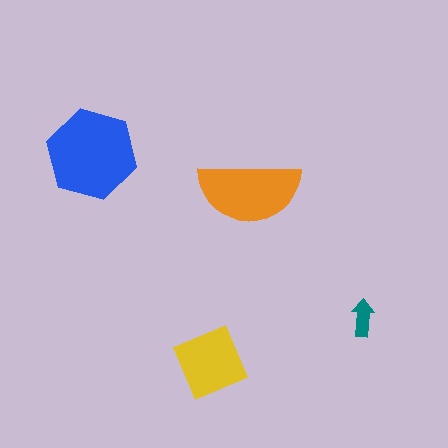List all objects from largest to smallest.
The blue hexagon, the orange semicircle, the yellow diamond, the teal arrow.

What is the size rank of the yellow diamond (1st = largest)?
3rd.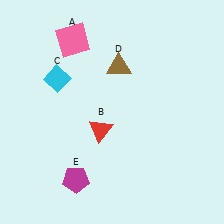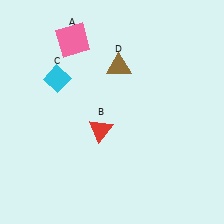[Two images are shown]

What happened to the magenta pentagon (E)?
The magenta pentagon (E) was removed in Image 2. It was in the bottom-left area of Image 1.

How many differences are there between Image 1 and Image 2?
There is 1 difference between the two images.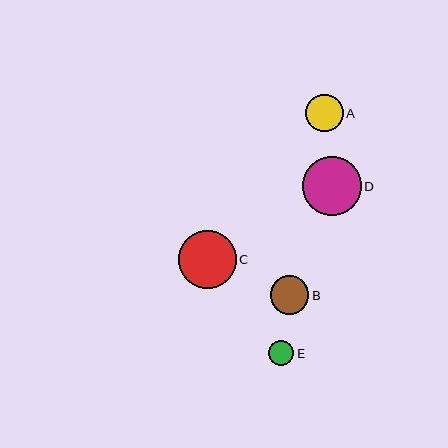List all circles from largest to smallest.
From largest to smallest: D, C, B, A, E.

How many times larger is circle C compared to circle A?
Circle C is approximately 1.5 times the size of circle A.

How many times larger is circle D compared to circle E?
Circle D is approximately 2.3 times the size of circle E.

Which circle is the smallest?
Circle E is the smallest with a size of approximately 25 pixels.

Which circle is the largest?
Circle D is the largest with a size of approximately 59 pixels.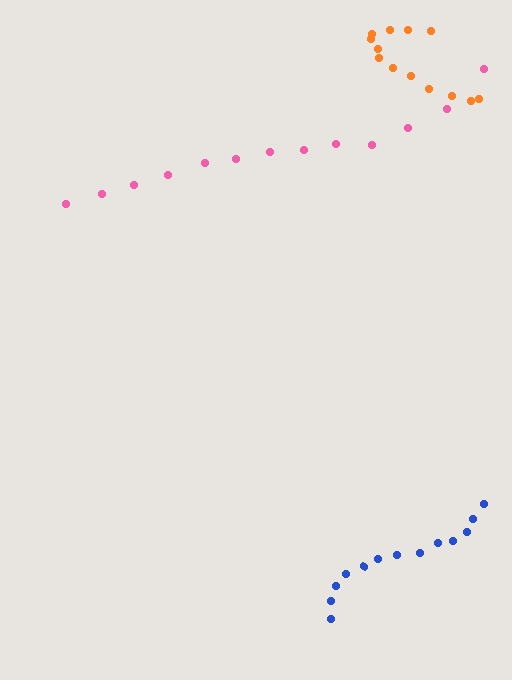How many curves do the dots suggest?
There are 3 distinct paths.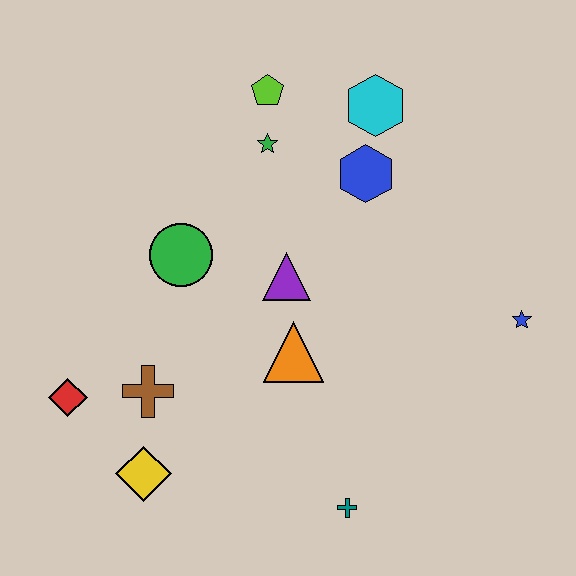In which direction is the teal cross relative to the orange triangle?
The teal cross is below the orange triangle.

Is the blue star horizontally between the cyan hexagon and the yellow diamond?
No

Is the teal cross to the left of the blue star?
Yes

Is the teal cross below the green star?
Yes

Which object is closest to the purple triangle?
The orange triangle is closest to the purple triangle.